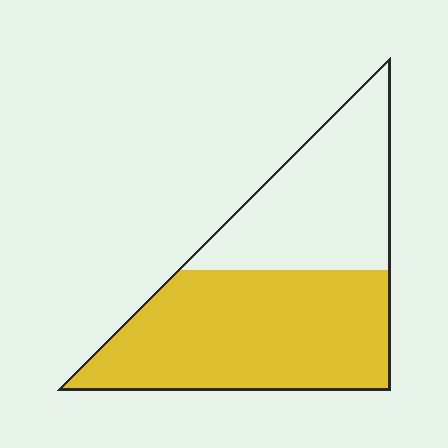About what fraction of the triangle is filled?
About three fifths (3/5).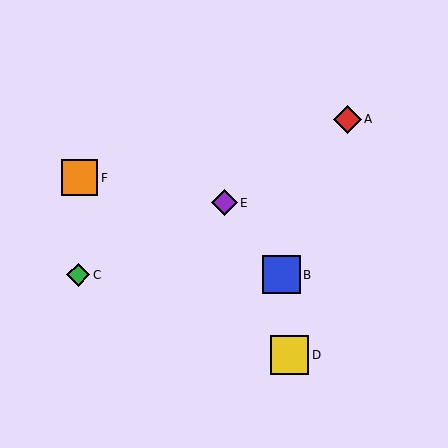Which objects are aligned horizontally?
Objects B, C are aligned horizontally.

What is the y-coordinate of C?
Object C is at y≈275.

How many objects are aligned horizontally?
2 objects (B, C) are aligned horizontally.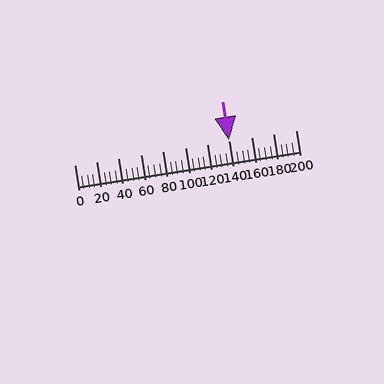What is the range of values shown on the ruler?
The ruler shows values from 0 to 200.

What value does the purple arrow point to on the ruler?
The purple arrow points to approximately 140.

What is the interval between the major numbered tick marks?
The major tick marks are spaced 20 units apart.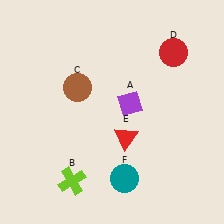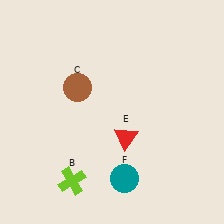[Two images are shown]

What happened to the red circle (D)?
The red circle (D) was removed in Image 2. It was in the top-right area of Image 1.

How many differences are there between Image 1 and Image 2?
There are 2 differences between the two images.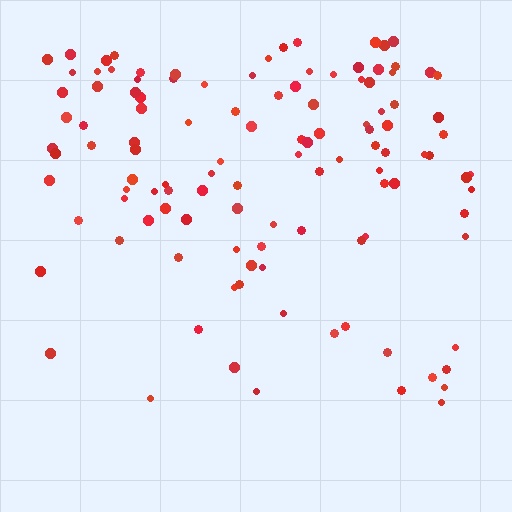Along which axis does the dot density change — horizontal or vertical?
Vertical.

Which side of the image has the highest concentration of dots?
The top.